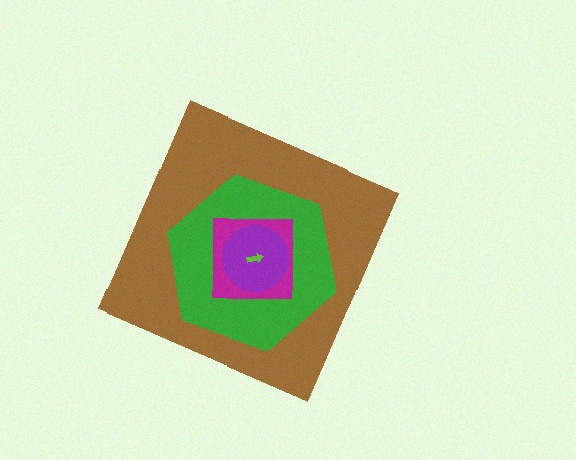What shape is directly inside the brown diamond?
The green hexagon.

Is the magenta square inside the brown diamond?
Yes.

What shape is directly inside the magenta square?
The purple circle.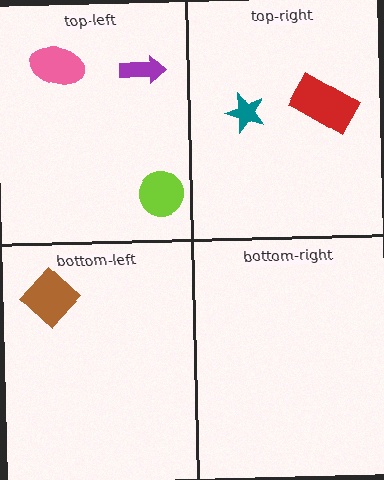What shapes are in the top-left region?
The lime circle, the purple arrow, the pink ellipse.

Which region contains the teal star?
The top-right region.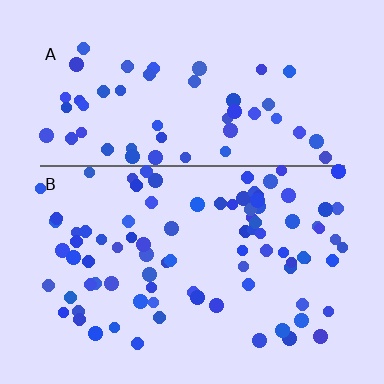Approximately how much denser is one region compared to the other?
Approximately 1.6× — region B over region A.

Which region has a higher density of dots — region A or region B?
B (the bottom).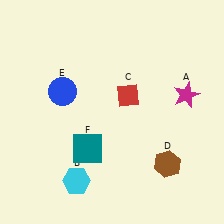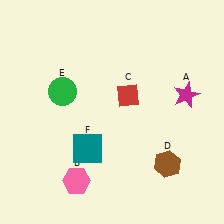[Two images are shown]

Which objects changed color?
B changed from cyan to pink. E changed from blue to green.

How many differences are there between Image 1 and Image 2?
There are 2 differences between the two images.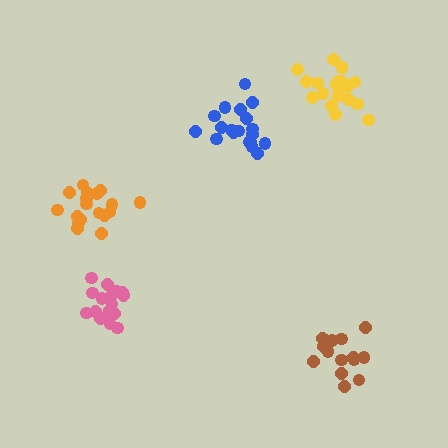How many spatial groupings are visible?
There are 5 spatial groupings.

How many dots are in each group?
Group 1: 16 dots, Group 2: 19 dots, Group 3: 18 dots, Group 4: 17 dots, Group 5: 20 dots (90 total).